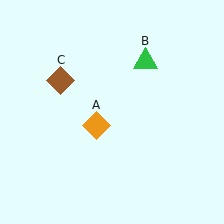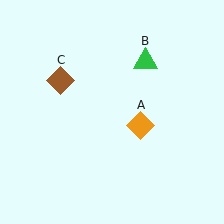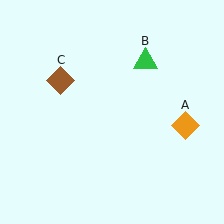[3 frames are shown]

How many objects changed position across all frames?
1 object changed position: orange diamond (object A).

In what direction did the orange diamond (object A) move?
The orange diamond (object A) moved right.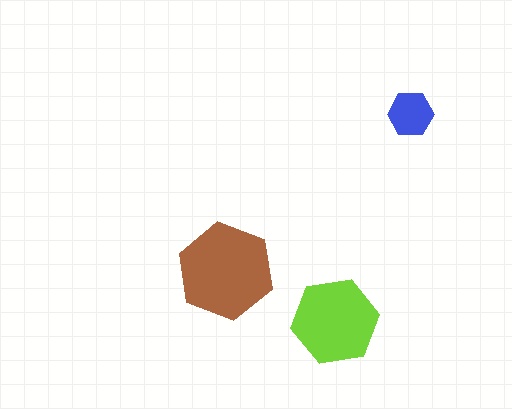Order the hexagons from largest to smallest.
the brown one, the lime one, the blue one.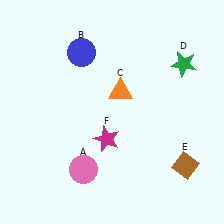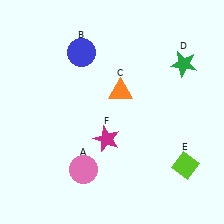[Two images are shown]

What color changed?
The diamond (E) changed from brown in Image 1 to lime in Image 2.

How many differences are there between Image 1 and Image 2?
There is 1 difference between the two images.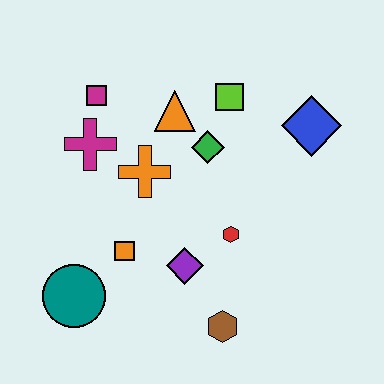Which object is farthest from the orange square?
The blue diamond is farthest from the orange square.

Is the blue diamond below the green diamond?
No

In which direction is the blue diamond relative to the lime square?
The blue diamond is to the right of the lime square.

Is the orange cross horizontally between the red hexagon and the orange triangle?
No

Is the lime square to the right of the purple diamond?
Yes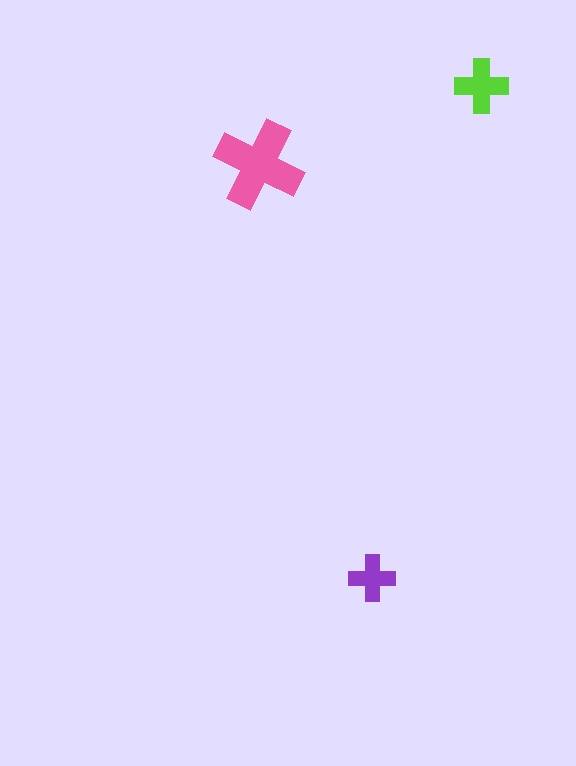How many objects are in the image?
There are 3 objects in the image.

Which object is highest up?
The lime cross is topmost.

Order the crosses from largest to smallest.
the pink one, the lime one, the purple one.